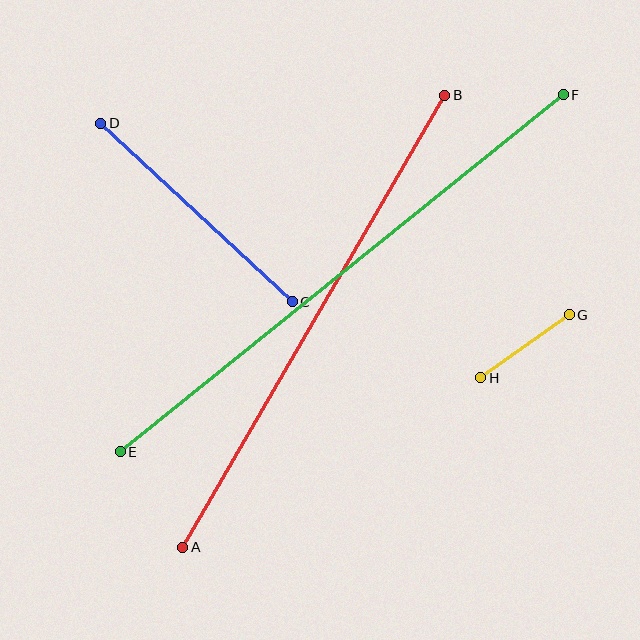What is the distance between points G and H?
The distance is approximately 109 pixels.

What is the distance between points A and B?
The distance is approximately 522 pixels.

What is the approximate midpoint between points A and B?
The midpoint is at approximately (314, 321) pixels.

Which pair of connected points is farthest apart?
Points E and F are farthest apart.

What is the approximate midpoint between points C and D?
The midpoint is at approximately (197, 213) pixels.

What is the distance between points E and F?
The distance is approximately 569 pixels.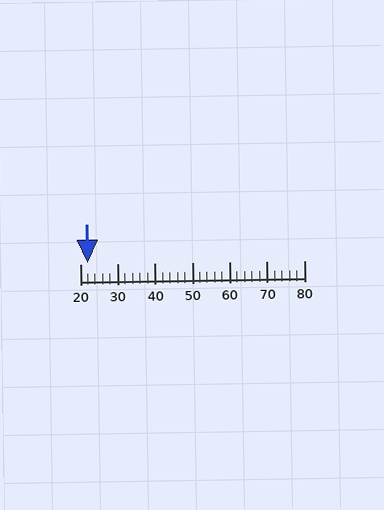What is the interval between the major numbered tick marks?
The major tick marks are spaced 10 units apart.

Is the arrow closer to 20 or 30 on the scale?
The arrow is closer to 20.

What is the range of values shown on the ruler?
The ruler shows values from 20 to 80.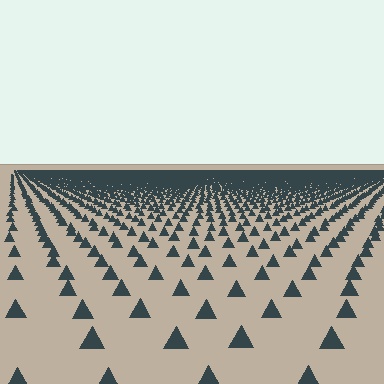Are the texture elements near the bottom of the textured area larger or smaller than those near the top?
Larger. Near the bottom, elements are closer to the viewer and appear at a bigger on-screen size.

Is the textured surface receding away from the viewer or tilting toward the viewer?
The surface is receding away from the viewer. Texture elements get smaller and denser toward the top.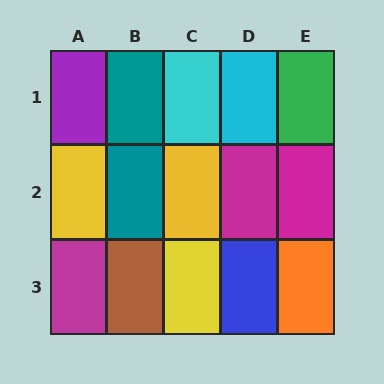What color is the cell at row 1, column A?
Purple.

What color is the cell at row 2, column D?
Magenta.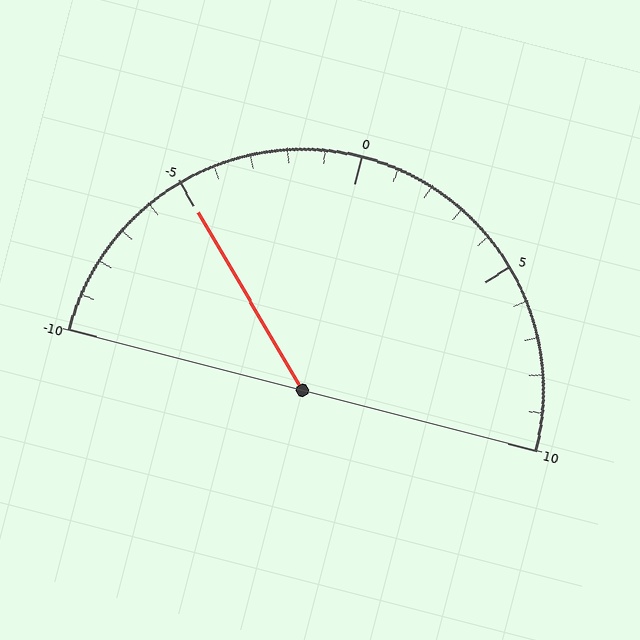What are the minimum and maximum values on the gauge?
The gauge ranges from -10 to 10.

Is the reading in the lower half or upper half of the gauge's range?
The reading is in the lower half of the range (-10 to 10).